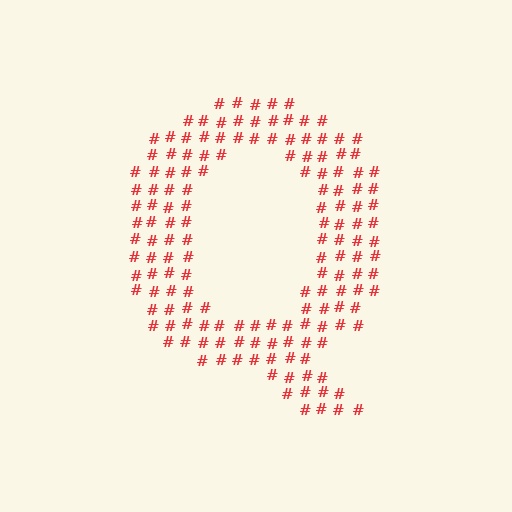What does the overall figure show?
The overall figure shows the letter Q.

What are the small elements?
The small elements are hash symbols.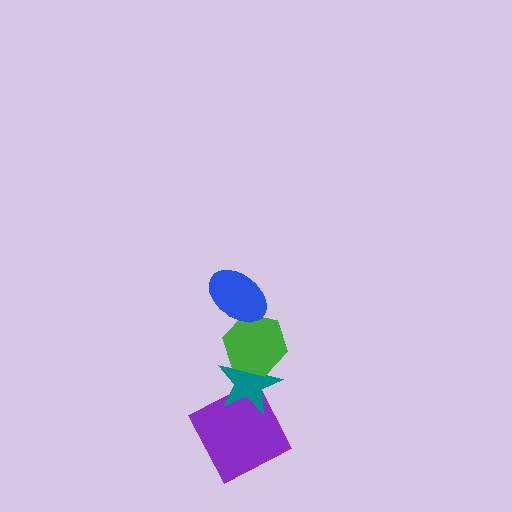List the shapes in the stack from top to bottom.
From top to bottom: the blue ellipse, the green hexagon, the teal star, the purple square.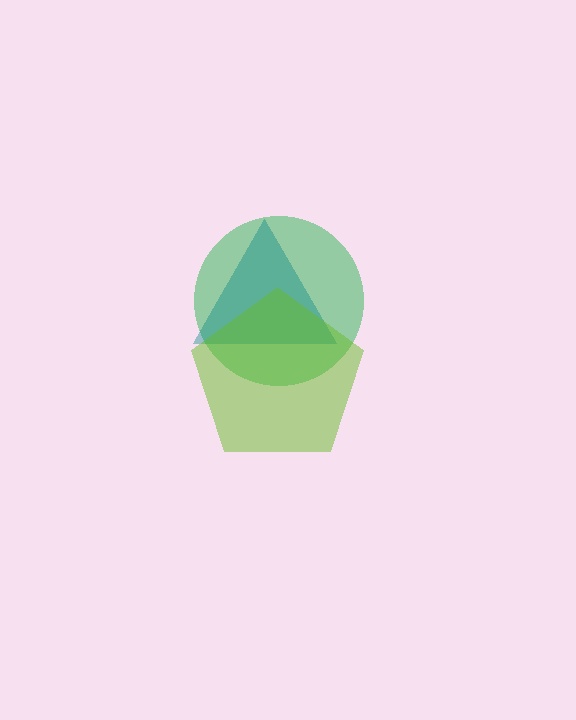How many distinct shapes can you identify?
There are 3 distinct shapes: a green circle, a teal triangle, a lime pentagon.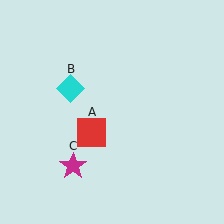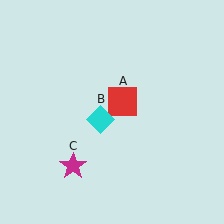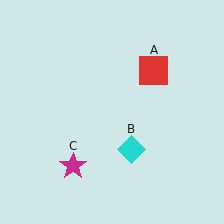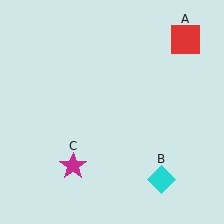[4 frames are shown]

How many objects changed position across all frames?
2 objects changed position: red square (object A), cyan diamond (object B).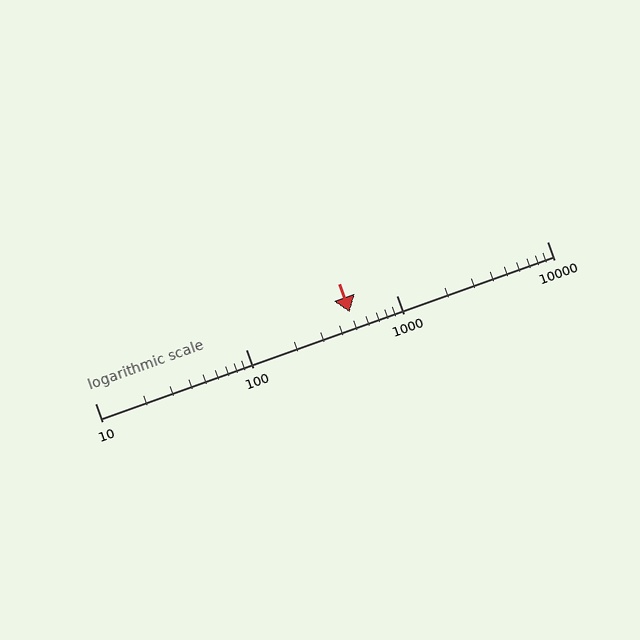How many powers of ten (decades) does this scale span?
The scale spans 3 decades, from 10 to 10000.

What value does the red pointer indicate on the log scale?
The pointer indicates approximately 490.